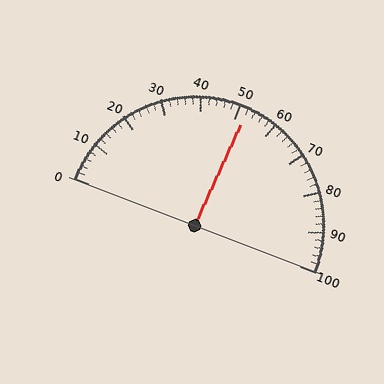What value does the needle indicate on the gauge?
The needle indicates approximately 52.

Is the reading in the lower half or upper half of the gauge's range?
The reading is in the upper half of the range (0 to 100).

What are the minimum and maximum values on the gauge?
The gauge ranges from 0 to 100.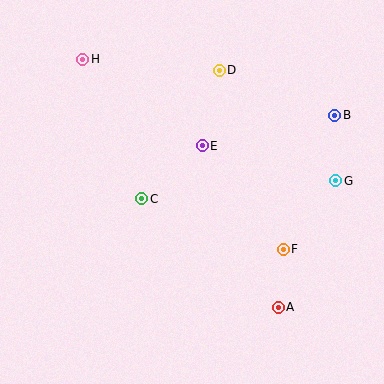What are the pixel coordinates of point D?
Point D is at (219, 70).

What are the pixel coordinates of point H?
Point H is at (83, 59).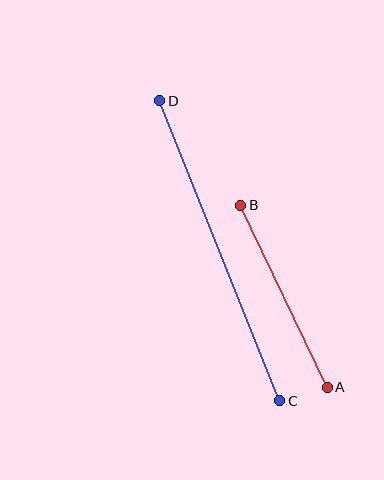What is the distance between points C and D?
The distance is approximately 323 pixels.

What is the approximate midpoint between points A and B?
The midpoint is at approximately (284, 296) pixels.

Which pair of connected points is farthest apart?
Points C and D are farthest apart.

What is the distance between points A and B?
The distance is approximately 201 pixels.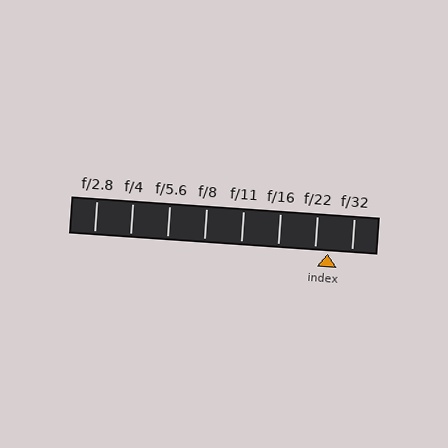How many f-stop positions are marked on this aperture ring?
There are 8 f-stop positions marked.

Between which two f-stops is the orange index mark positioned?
The index mark is between f/22 and f/32.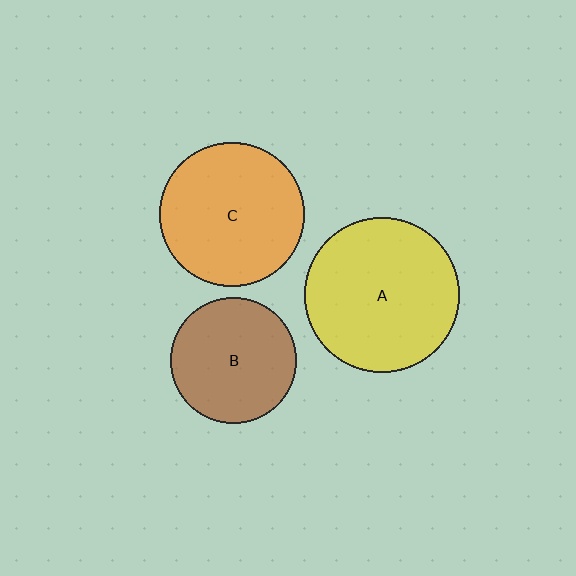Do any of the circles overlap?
No, none of the circles overlap.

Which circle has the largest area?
Circle A (yellow).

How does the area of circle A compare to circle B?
Approximately 1.5 times.